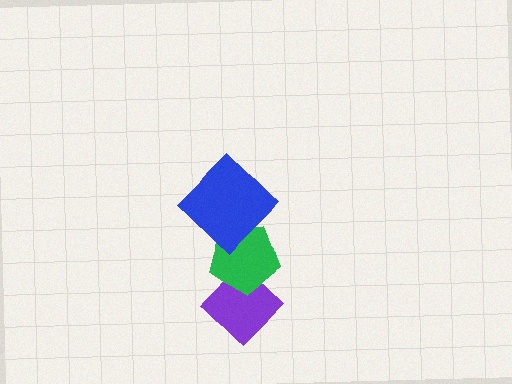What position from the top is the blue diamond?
The blue diamond is 1st from the top.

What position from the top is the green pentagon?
The green pentagon is 2nd from the top.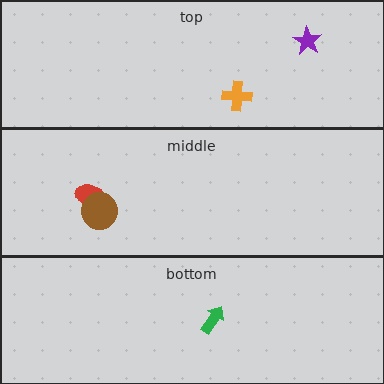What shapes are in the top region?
The purple star, the orange cross.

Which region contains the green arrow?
The bottom region.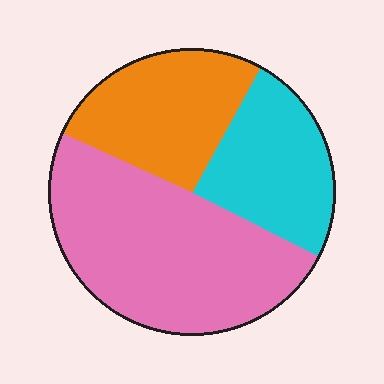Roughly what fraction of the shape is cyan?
Cyan takes up about one quarter (1/4) of the shape.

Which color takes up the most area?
Pink, at roughly 50%.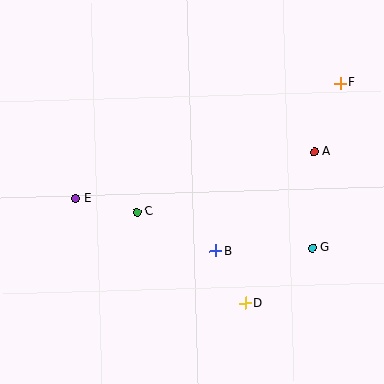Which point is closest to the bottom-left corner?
Point E is closest to the bottom-left corner.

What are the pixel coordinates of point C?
Point C is at (137, 212).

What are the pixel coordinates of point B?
Point B is at (215, 251).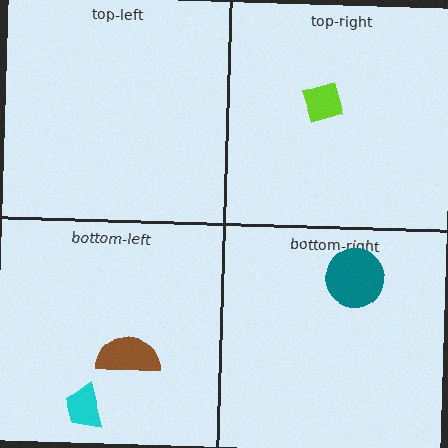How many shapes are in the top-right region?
1.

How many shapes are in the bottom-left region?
2.